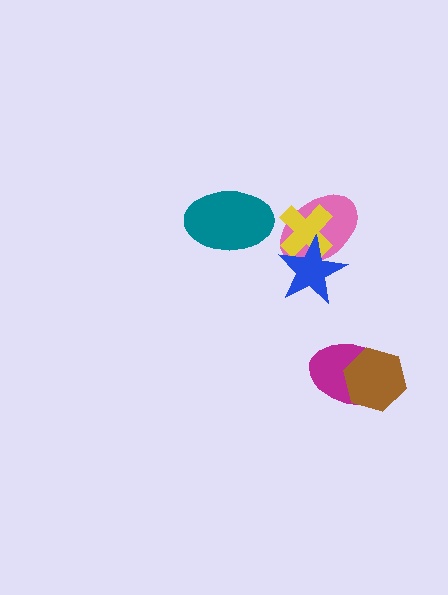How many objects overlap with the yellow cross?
2 objects overlap with the yellow cross.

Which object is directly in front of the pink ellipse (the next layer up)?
The yellow cross is directly in front of the pink ellipse.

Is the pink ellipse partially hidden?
Yes, it is partially covered by another shape.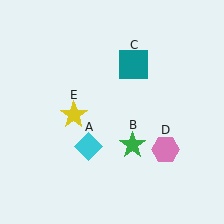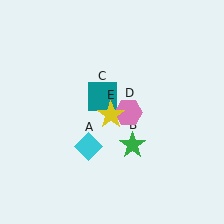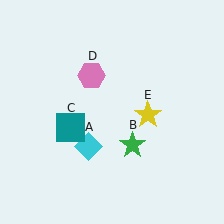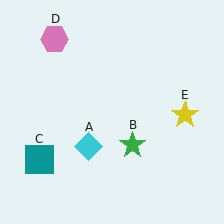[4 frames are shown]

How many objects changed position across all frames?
3 objects changed position: teal square (object C), pink hexagon (object D), yellow star (object E).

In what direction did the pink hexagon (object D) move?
The pink hexagon (object D) moved up and to the left.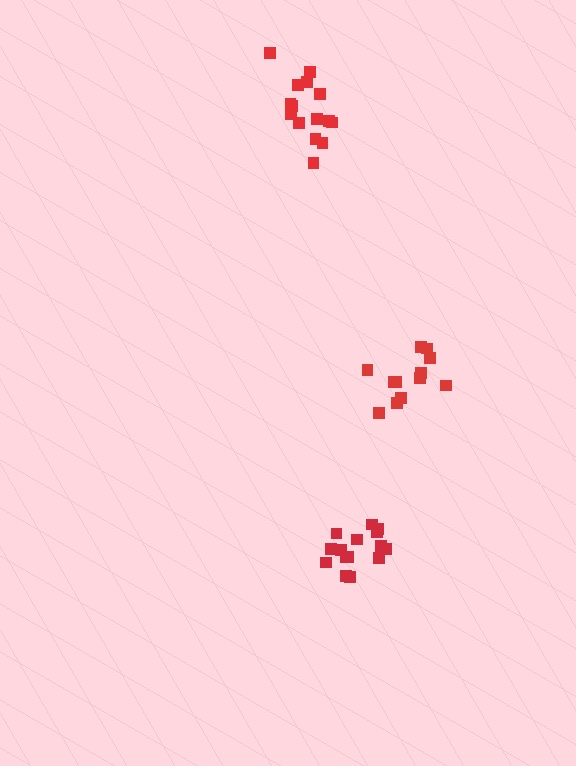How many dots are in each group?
Group 1: 15 dots, Group 2: 16 dots, Group 3: 12 dots (43 total).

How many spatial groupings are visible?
There are 3 spatial groupings.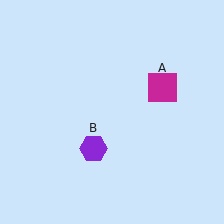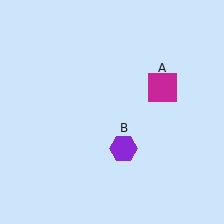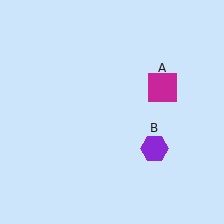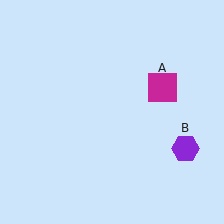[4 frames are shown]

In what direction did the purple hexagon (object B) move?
The purple hexagon (object B) moved right.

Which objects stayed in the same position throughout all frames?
Magenta square (object A) remained stationary.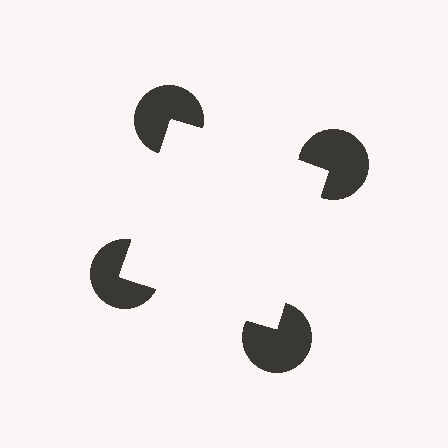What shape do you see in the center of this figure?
An illusory square — its edges are inferred from the aligned wedge cuts in the pac-man discs, not physically drawn.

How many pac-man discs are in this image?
There are 4 — one at each vertex of the illusory square.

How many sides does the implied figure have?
4 sides.